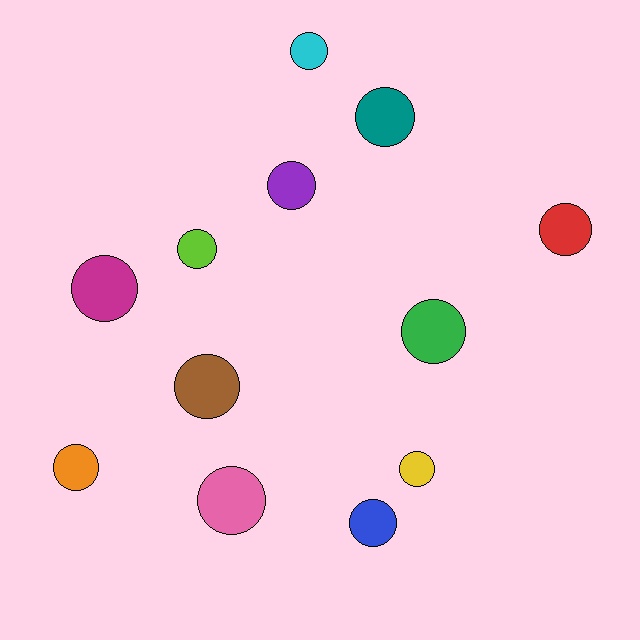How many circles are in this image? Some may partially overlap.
There are 12 circles.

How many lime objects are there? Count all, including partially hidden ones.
There is 1 lime object.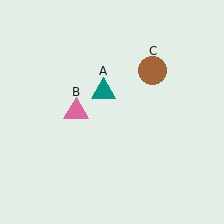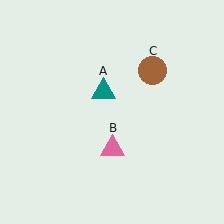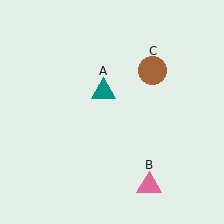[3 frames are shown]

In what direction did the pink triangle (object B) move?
The pink triangle (object B) moved down and to the right.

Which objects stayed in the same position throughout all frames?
Teal triangle (object A) and brown circle (object C) remained stationary.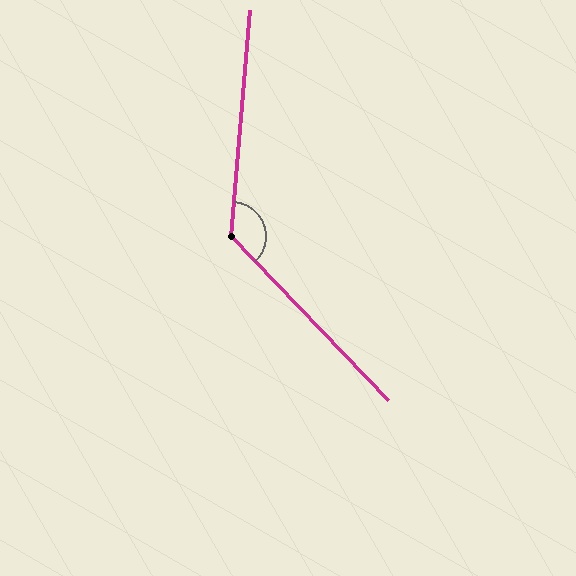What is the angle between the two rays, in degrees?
Approximately 132 degrees.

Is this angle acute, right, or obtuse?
It is obtuse.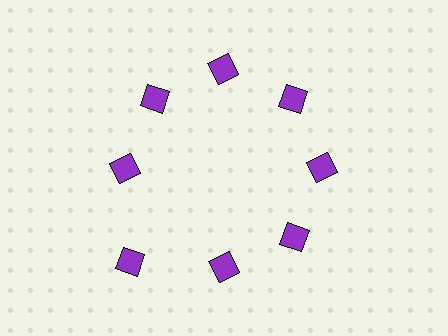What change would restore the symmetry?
The symmetry would be restored by moving it inward, back onto the ring so that all 8 diamonds sit at equal angles and equal distance from the center.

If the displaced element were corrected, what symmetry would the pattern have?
It would have 8-fold rotational symmetry — the pattern would map onto itself every 45 degrees.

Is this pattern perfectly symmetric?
No. The 8 purple diamonds are arranged in a ring, but one element near the 8 o'clock position is pushed outward from the center, breaking the 8-fold rotational symmetry.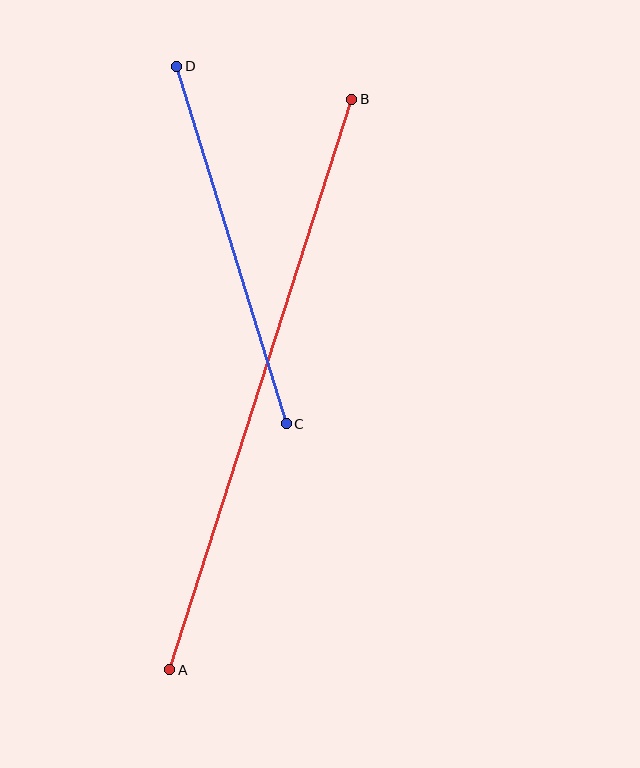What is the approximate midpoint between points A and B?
The midpoint is at approximately (261, 384) pixels.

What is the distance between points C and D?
The distance is approximately 374 pixels.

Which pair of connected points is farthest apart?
Points A and B are farthest apart.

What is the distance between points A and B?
The distance is approximately 599 pixels.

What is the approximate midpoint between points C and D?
The midpoint is at approximately (232, 245) pixels.